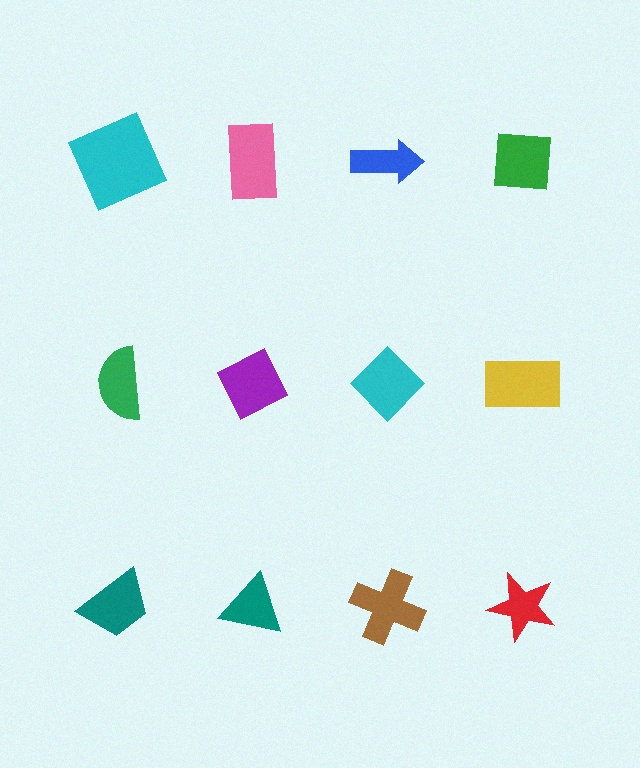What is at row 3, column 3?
A brown cross.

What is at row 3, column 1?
A teal trapezoid.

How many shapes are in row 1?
4 shapes.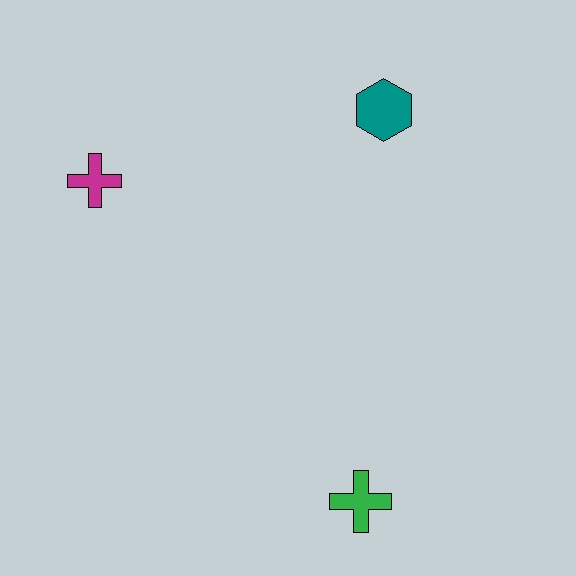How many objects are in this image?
There are 3 objects.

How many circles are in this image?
There are no circles.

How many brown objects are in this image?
There are no brown objects.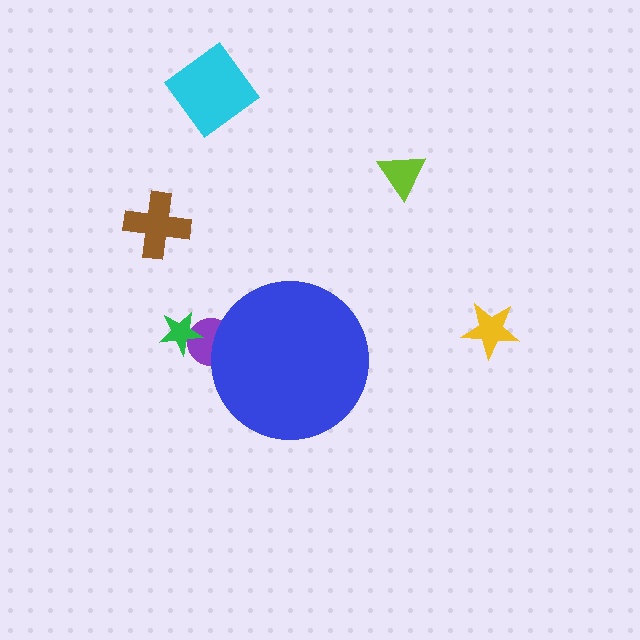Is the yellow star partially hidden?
No, the yellow star is fully visible.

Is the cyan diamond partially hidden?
No, the cyan diamond is fully visible.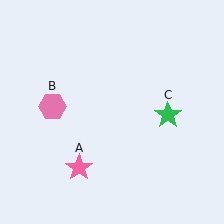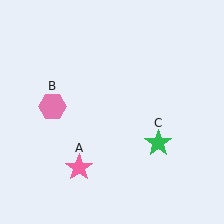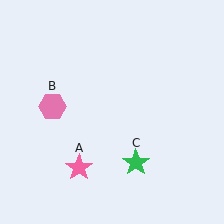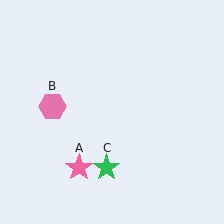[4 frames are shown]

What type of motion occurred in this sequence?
The green star (object C) rotated clockwise around the center of the scene.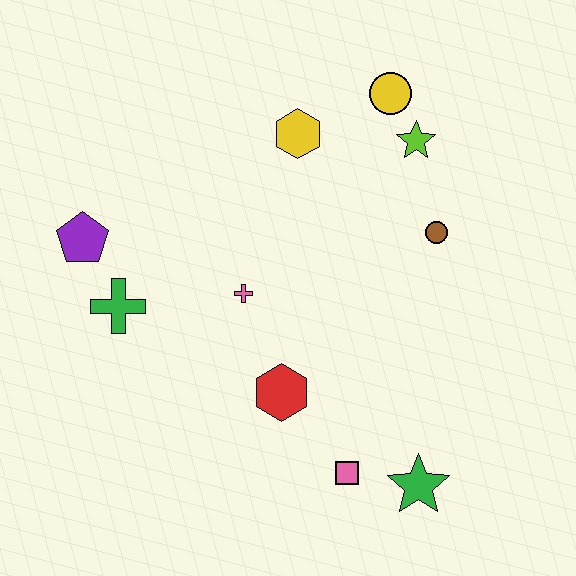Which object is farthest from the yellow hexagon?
The green star is farthest from the yellow hexagon.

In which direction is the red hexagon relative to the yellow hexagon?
The red hexagon is below the yellow hexagon.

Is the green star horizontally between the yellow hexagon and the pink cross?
No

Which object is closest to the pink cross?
The red hexagon is closest to the pink cross.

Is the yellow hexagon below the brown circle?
No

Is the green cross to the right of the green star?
No